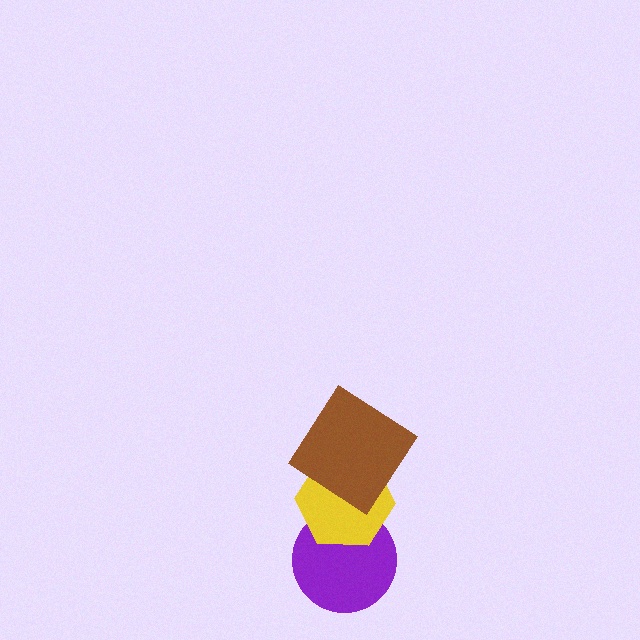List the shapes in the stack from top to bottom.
From top to bottom: the brown diamond, the yellow hexagon, the purple circle.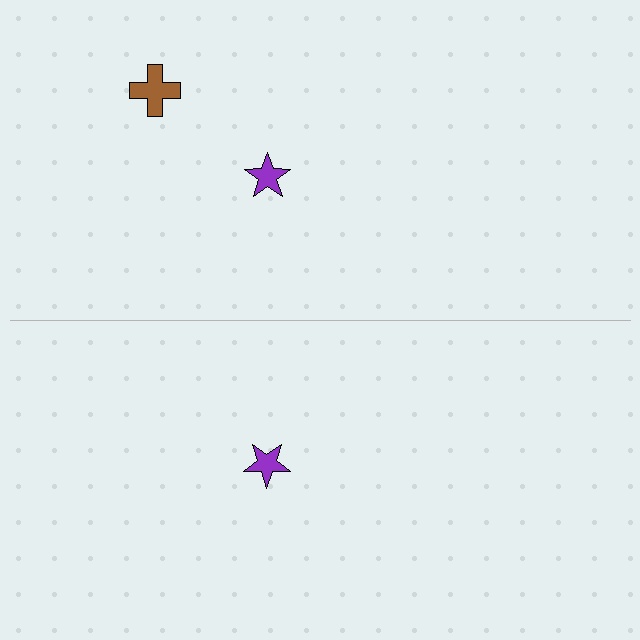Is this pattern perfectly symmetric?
No, the pattern is not perfectly symmetric. A brown cross is missing from the bottom side.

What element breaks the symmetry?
A brown cross is missing from the bottom side.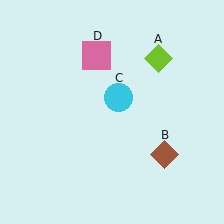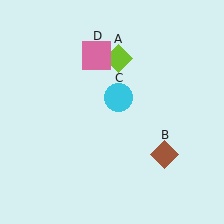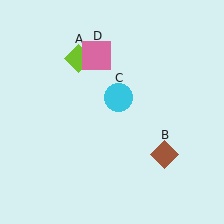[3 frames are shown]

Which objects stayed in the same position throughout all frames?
Brown diamond (object B) and cyan circle (object C) and pink square (object D) remained stationary.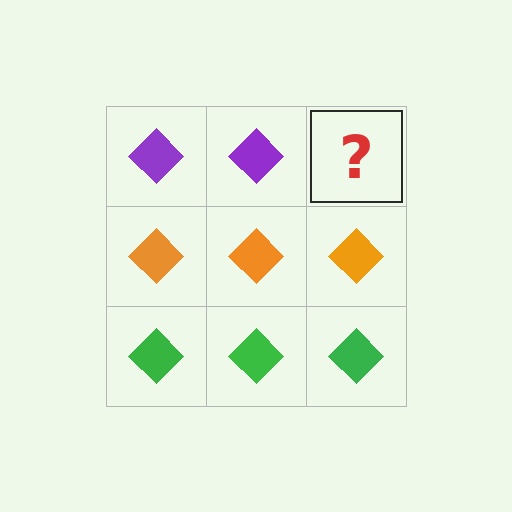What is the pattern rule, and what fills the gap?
The rule is that each row has a consistent color. The gap should be filled with a purple diamond.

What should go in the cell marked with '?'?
The missing cell should contain a purple diamond.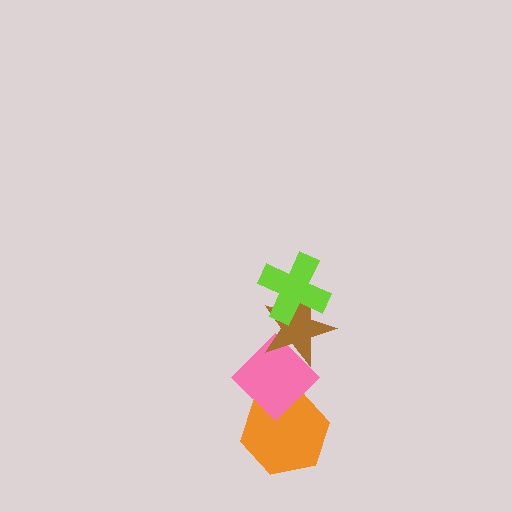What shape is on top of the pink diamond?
The brown star is on top of the pink diamond.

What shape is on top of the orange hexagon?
The pink diamond is on top of the orange hexagon.